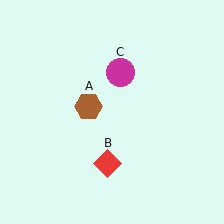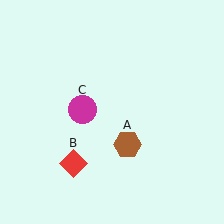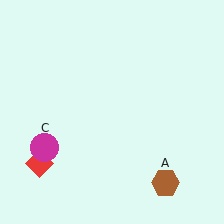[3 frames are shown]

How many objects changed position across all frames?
3 objects changed position: brown hexagon (object A), red diamond (object B), magenta circle (object C).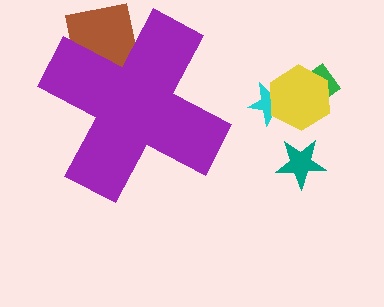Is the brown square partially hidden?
Yes, the brown square is partially hidden behind the purple cross.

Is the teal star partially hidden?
No, the teal star is fully visible.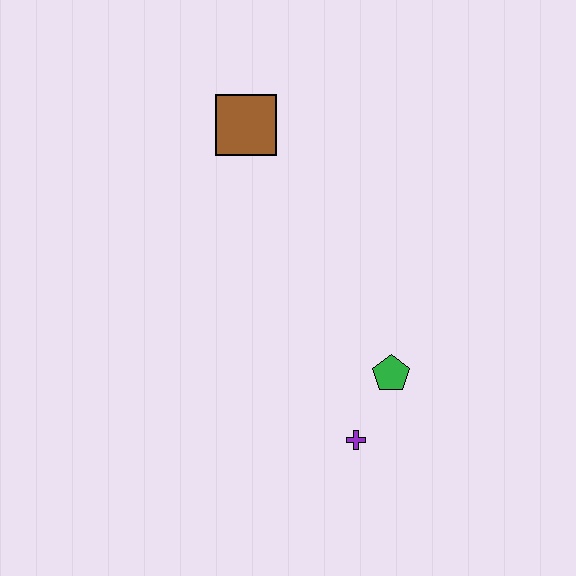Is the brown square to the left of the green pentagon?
Yes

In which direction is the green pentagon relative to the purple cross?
The green pentagon is above the purple cross.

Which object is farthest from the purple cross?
The brown square is farthest from the purple cross.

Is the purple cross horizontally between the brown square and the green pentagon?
Yes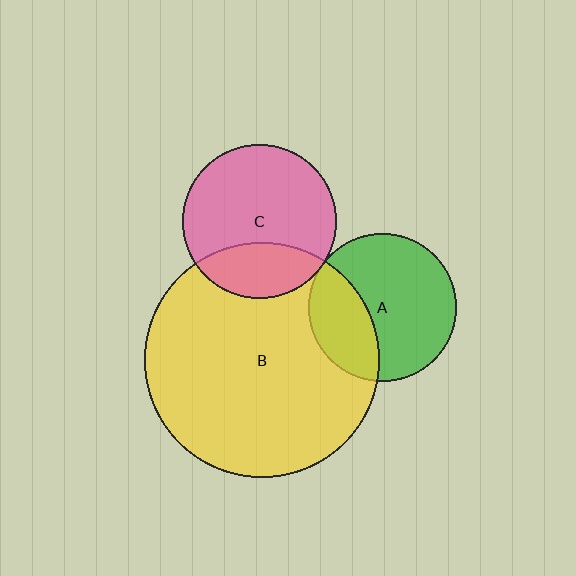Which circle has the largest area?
Circle B (yellow).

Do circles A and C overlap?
Yes.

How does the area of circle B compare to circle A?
Approximately 2.5 times.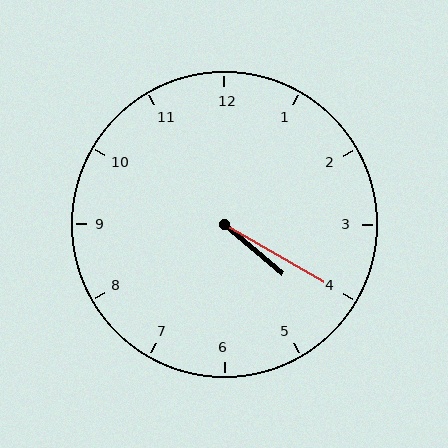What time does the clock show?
4:20.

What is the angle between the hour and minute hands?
Approximately 10 degrees.